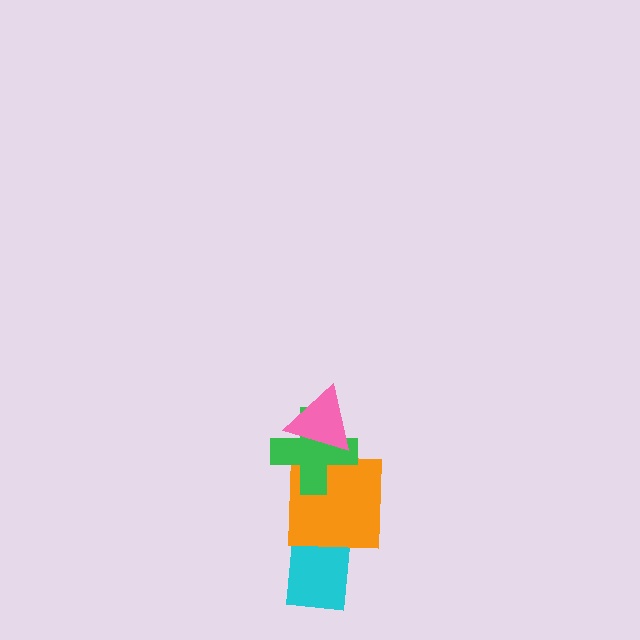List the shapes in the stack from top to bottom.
From top to bottom: the pink triangle, the green cross, the orange square, the cyan rectangle.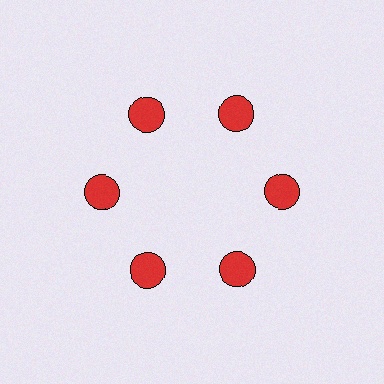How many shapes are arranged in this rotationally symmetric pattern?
There are 6 shapes, arranged in 6 groups of 1.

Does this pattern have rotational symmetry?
Yes, this pattern has 6-fold rotational symmetry. It looks the same after rotating 60 degrees around the center.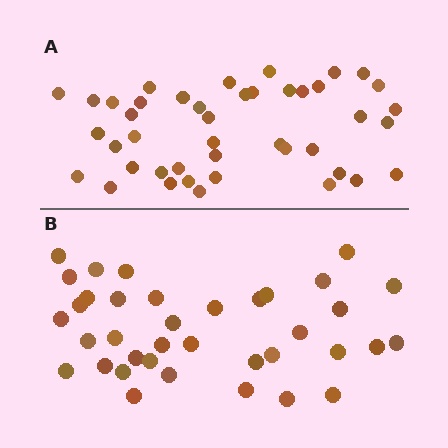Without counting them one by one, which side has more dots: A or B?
Region A (the top region) has more dots.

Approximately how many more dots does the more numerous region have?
Region A has about 6 more dots than region B.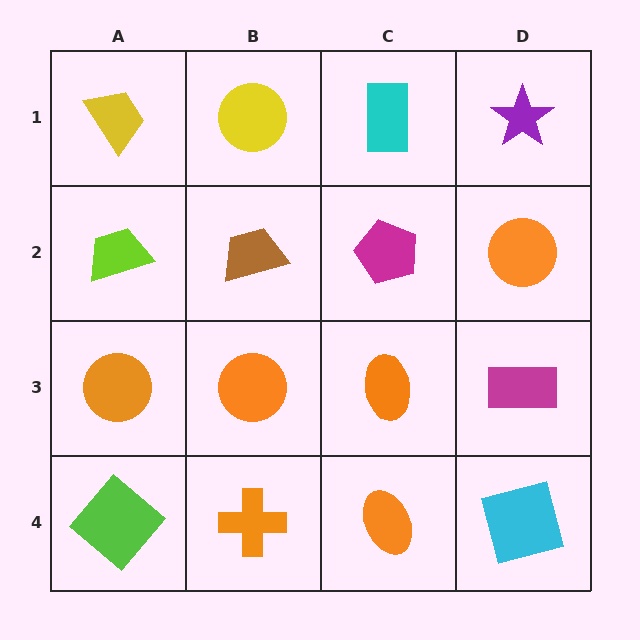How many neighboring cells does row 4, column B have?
3.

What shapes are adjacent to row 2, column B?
A yellow circle (row 1, column B), an orange circle (row 3, column B), a lime trapezoid (row 2, column A), a magenta pentagon (row 2, column C).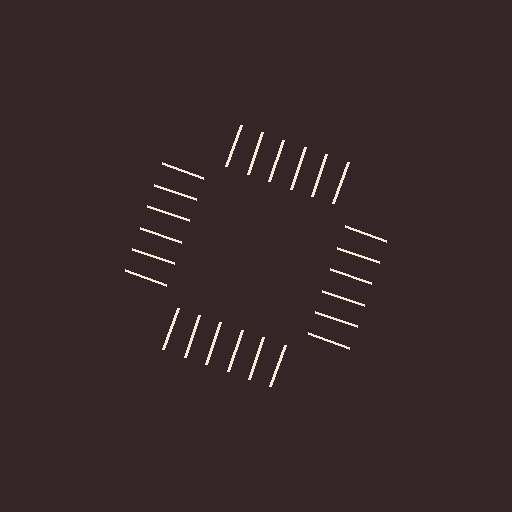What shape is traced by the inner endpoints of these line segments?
An illusory square — the line segments terminate on its edges but no continuous stroke is drawn.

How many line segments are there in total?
24 — 6 along each of the 4 edges.